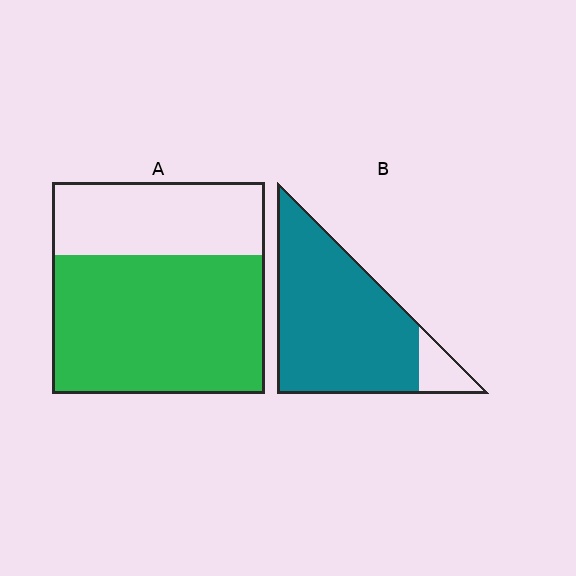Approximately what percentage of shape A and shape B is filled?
A is approximately 65% and B is approximately 90%.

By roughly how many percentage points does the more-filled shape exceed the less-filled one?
By roughly 25 percentage points (B over A).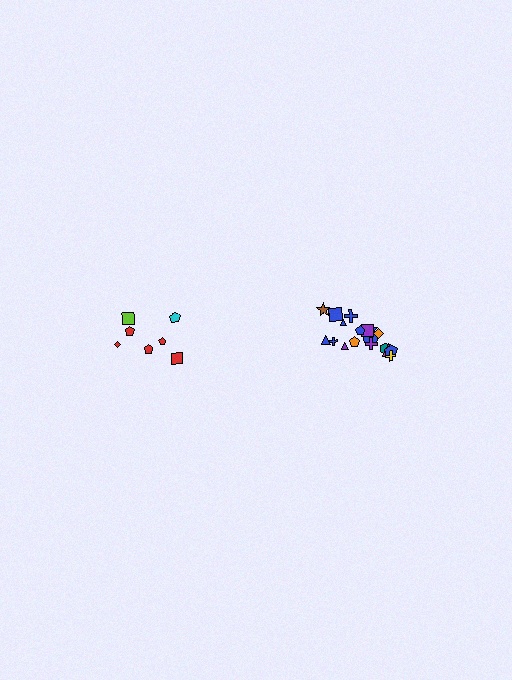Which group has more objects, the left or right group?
The right group.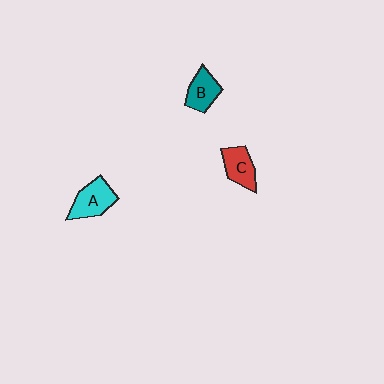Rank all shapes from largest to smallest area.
From largest to smallest: A (cyan), C (red), B (teal).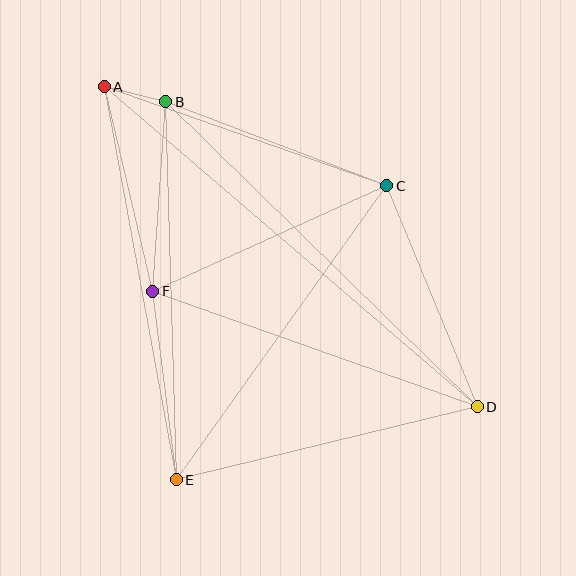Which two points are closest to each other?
Points A and B are closest to each other.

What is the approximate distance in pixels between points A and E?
The distance between A and E is approximately 400 pixels.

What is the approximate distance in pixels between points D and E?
The distance between D and E is approximately 310 pixels.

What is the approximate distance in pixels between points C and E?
The distance between C and E is approximately 362 pixels.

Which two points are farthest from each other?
Points A and D are farthest from each other.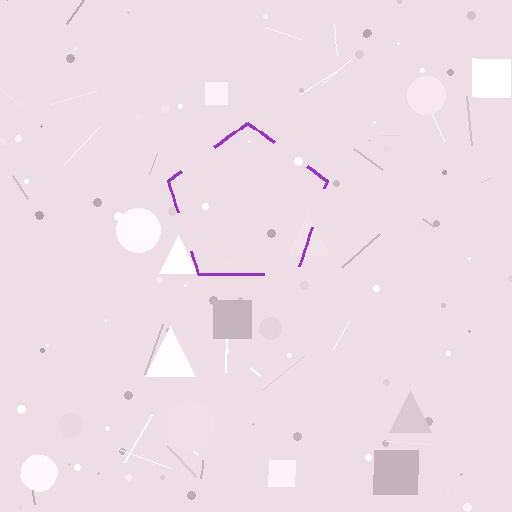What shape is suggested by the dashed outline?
The dashed outline suggests a pentagon.